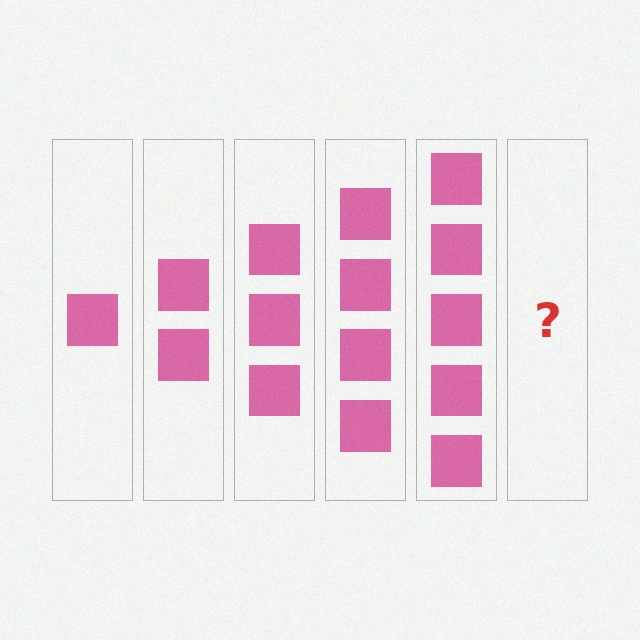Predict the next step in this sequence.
The next step is 6 squares.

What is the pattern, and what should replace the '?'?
The pattern is that each step adds one more square. The '?' should be 6 squares.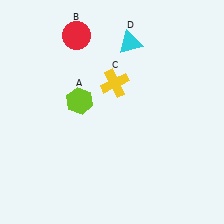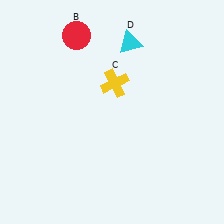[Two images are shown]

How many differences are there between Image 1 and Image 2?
There is 1 difference between the two images.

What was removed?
The lime hexagon (A) was removed in Image 2.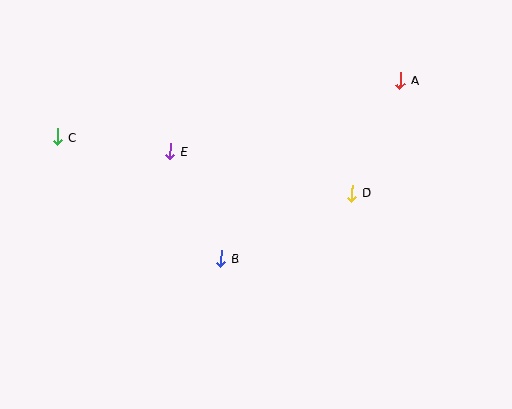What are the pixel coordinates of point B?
Point B is at (221, 259).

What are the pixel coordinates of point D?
Point D is at (352, 193).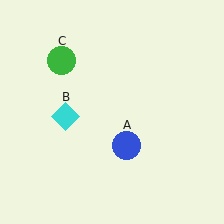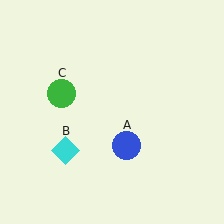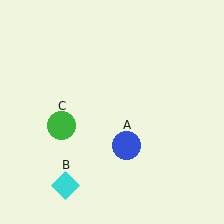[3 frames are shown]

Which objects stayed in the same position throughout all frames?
Blue circle (object A) remained stationary.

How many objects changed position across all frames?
2 objects changed position: cyan diamond (object B), green circle (object C).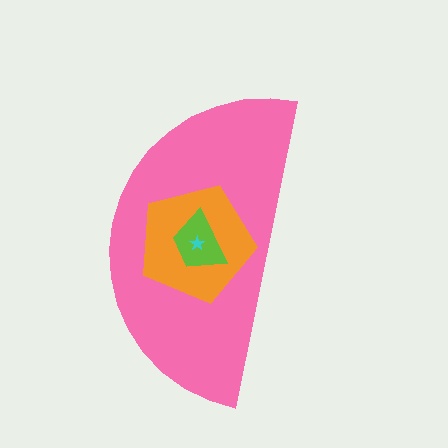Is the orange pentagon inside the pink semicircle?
Yes.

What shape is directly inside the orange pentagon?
The lime trapezoid.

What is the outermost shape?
The pink semicircle.